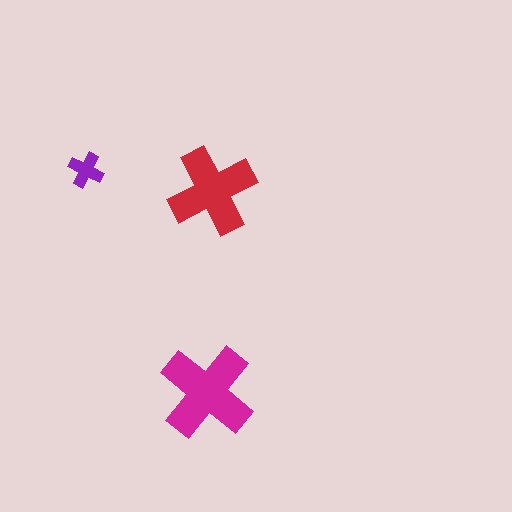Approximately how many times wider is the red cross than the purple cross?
About 2.5 times wider.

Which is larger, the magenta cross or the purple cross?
The magenta one.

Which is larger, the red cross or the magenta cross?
The magenta one.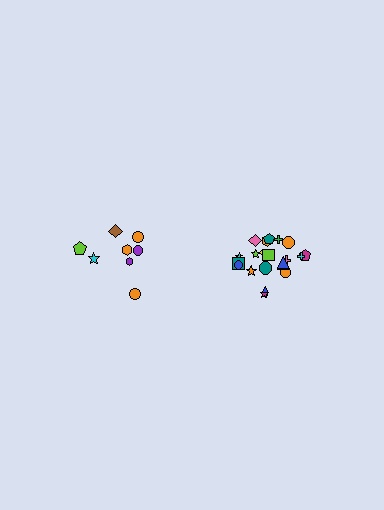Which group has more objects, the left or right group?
The right group.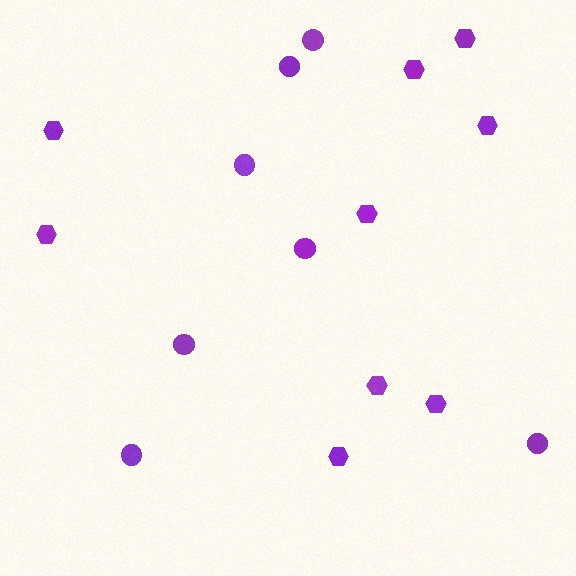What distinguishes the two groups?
There are 2 groups: one group of circles (7) and one group of hexagons (9).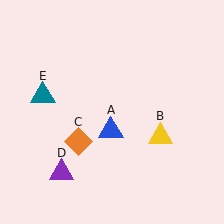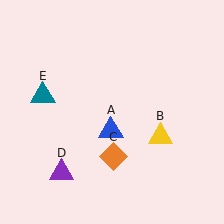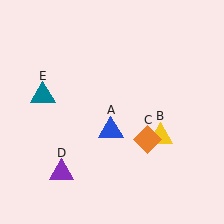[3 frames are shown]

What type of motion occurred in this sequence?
The orange diamond (object C) rotated counterclockwise around the center of the scene.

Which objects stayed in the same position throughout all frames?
Blue triangle (object A) and yellow triangle (object B) and purple triangle (object D) and teal triangle (object E) remained stationary.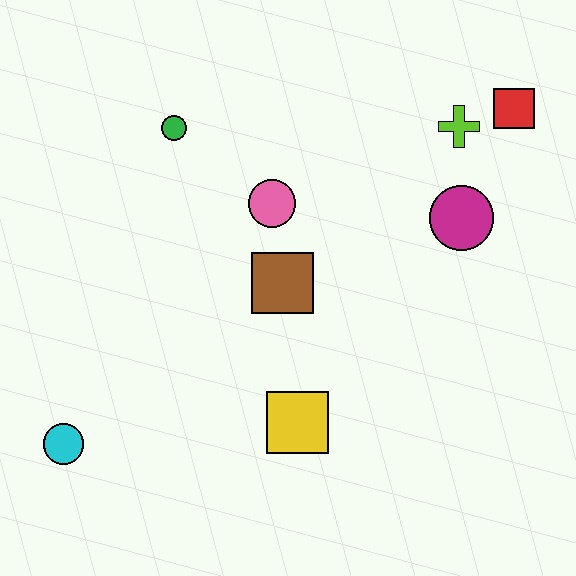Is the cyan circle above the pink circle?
No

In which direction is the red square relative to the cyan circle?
The red square is to the right of the cyan circle.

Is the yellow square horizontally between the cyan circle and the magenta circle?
Yes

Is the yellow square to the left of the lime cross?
Yes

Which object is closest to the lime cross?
The red square is closest to the lime cross.